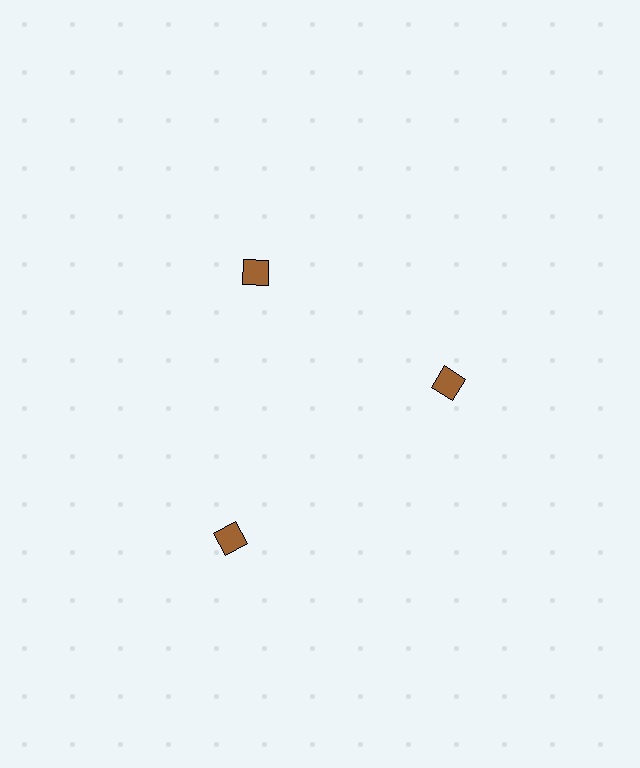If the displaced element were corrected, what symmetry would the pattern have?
It would have 3-fold rotational symmetry — the pattern would map onto itself every 120 degrees.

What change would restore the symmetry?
The symmetry would be restored by moving it inward, back onto the ring so that all 3 squares sit at equal angles and equal distance from the center.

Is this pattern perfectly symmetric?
No. The 3 brown squares are arranged in a ring, but one element near the 7 o'clock position is pushed outward from the center, breaking the 3-fold rotational symmetry.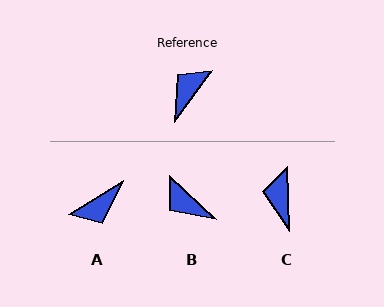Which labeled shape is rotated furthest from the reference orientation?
A, about 158 degrees away.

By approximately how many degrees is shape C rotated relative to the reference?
Approximately 38 degrees counter-clockwise.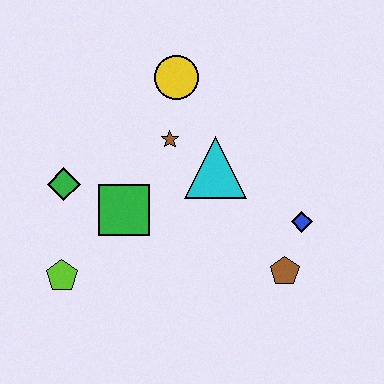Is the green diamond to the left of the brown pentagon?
Yes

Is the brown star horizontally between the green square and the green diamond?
No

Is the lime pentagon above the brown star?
No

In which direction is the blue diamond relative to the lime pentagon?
The blue diamond is to the right of the lime pentagon.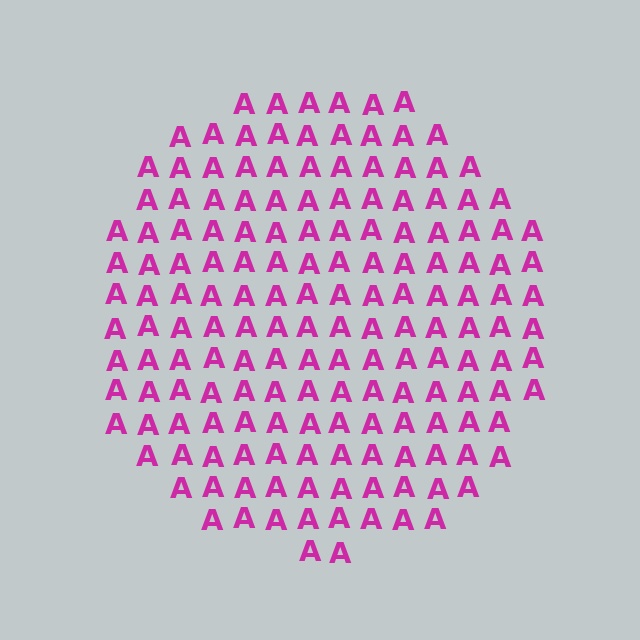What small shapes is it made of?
It is made of small letter A's.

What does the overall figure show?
The overall figure shows a circle.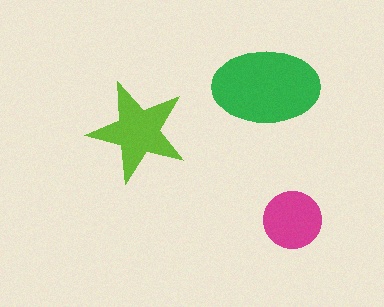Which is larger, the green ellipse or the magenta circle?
The green ellipse.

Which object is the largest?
The green ellipse.